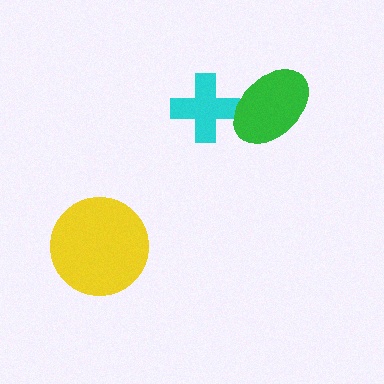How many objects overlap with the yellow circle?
0 objects overlap with the yellow circle.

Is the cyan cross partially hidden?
Yes, it is partially covered by another shape.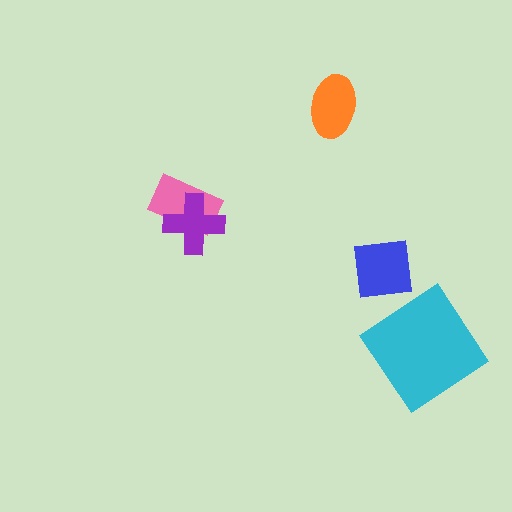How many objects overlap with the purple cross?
1 object overlaps with the purple cross.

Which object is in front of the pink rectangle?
The purple cross is in front of the pink rectangle.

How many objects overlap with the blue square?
0 objects overlap with the blue square.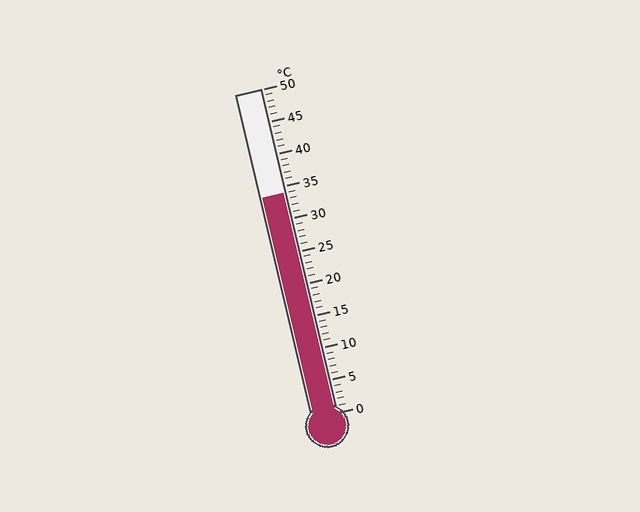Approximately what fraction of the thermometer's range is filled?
The thermometer is filled to approximately 70% of its range.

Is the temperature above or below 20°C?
The temperature is above 20°C.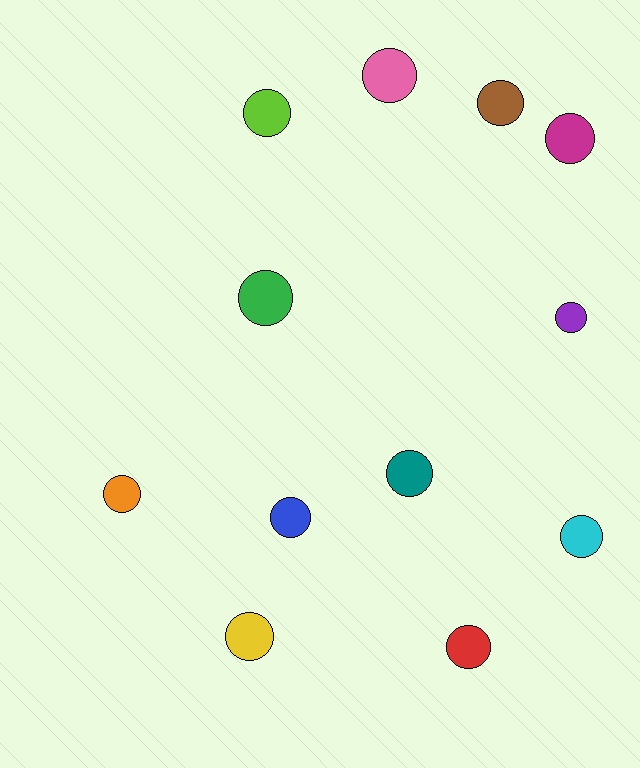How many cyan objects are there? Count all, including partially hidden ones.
There is 1 cyan object.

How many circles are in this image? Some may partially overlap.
There are 12 circles.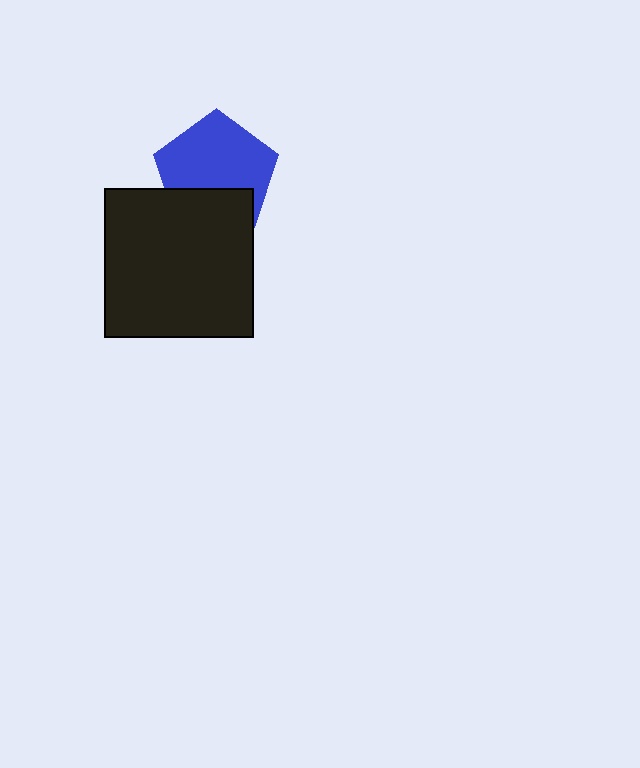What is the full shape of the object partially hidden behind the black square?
The partially hidden object is a blue pentagon.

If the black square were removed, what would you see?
You would see the complete blue pentagon.